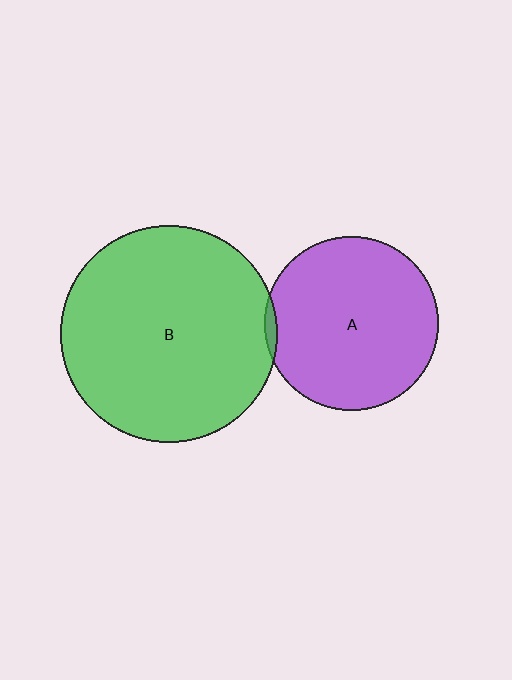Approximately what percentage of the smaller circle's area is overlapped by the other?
Approximately 5%.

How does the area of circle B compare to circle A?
Approximately 1.6 times.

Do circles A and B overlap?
Yes.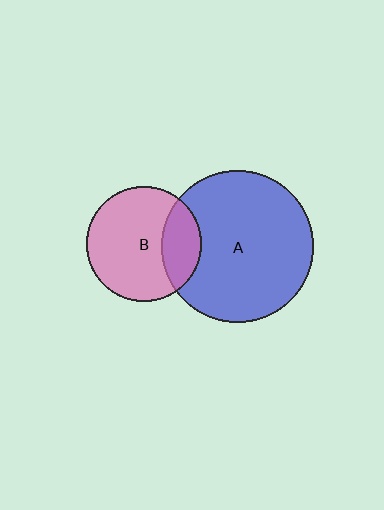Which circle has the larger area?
Circle A (blue).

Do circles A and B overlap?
Yes.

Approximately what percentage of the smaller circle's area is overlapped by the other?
Approximately 25%.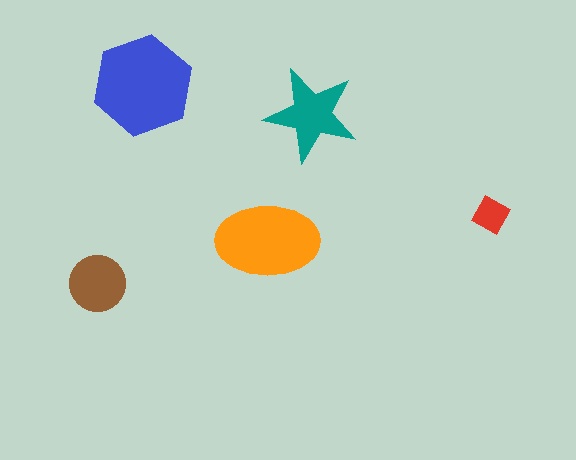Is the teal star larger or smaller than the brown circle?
Larger.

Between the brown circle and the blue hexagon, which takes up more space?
The blue hexagon.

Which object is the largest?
The blue hexagon.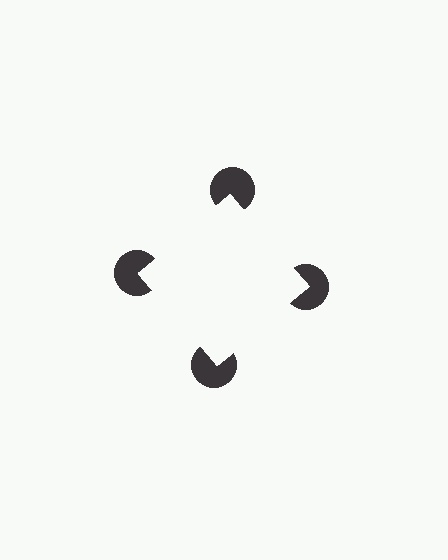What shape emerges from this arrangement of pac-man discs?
An illusory square — its edges are inferred from the aligned wedge cuts in the pac-man discs, not physically drawn.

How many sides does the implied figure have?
4 sides.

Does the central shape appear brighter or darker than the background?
It typically appears slightly brighter than the background, even though no actual brightness change is drawn.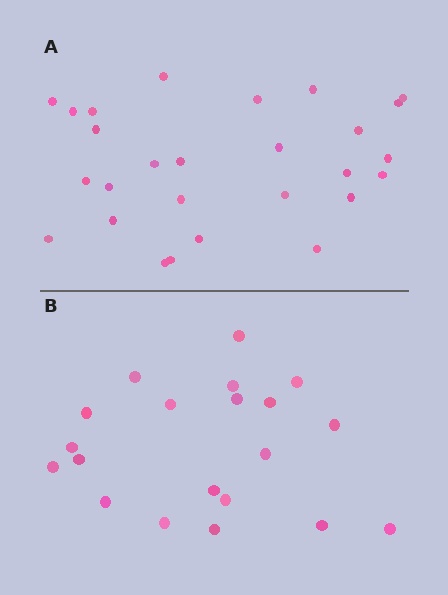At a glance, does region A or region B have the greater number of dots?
Region A (the top region) has more dots.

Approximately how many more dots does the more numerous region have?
Region A has roughly 8 or so more dots than region B.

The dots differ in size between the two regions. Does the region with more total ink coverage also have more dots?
No. Region B has more total ink coverage because its dots are larger, but region A actually contains more individual dots. Total area can be misleading — the number of items is what matters here.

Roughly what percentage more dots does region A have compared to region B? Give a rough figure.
About 35% more.